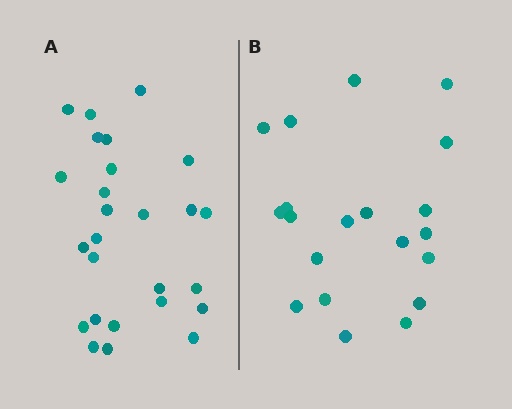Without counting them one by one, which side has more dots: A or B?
Region A (the left region) has more dots.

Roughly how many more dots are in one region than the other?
Region A has about 6 more dots than region B.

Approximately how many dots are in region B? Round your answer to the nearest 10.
About 20 dots.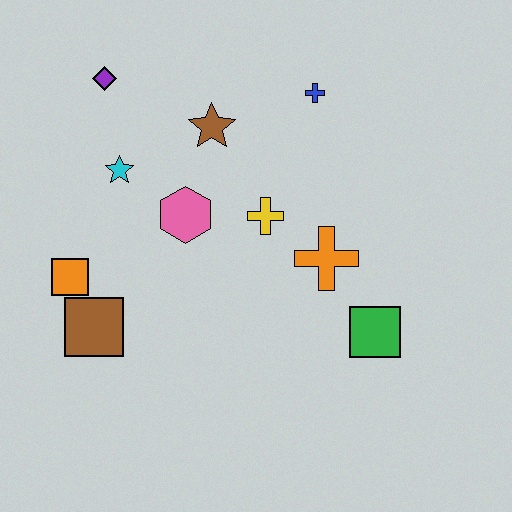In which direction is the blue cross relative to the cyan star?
The blue cross is to the right of the cyan star.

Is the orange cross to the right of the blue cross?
Yes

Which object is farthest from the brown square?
The blue cross is farthest from the brown square.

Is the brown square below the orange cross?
Yes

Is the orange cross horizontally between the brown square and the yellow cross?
No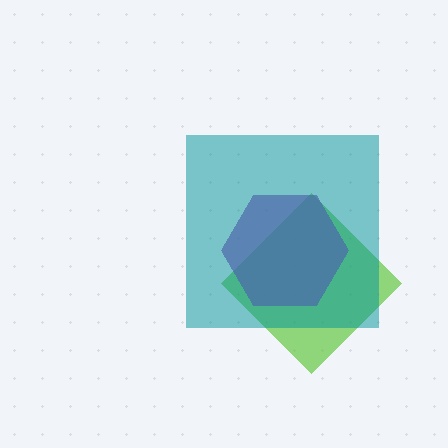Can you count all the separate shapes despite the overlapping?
Yes, there are 3 separate shapes.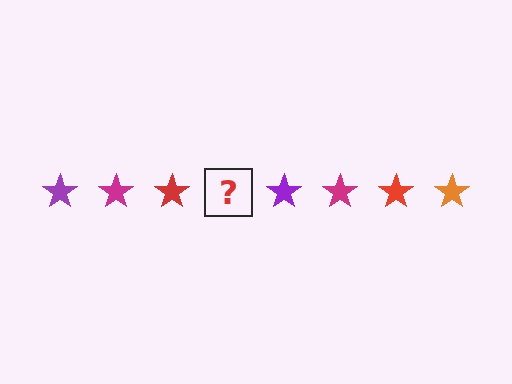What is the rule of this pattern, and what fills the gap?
The rule is that the pattern cycles through purple, magenta, red, orange stars. The gap should be filled with an orange star.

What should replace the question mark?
The question mark should be replaced with an orange star.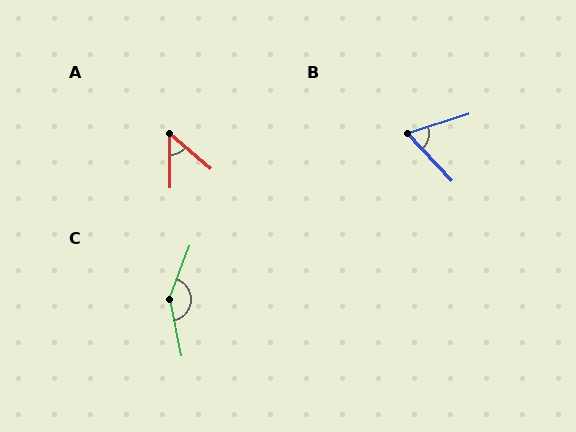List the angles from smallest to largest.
A (49°), B (64°), C (148°).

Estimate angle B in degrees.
Approximately 64 degrees.